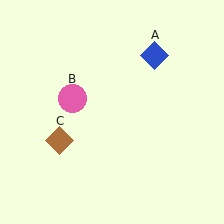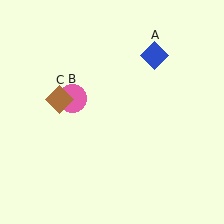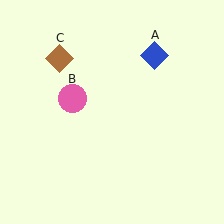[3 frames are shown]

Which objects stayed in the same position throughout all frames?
Blue diamond (object A) and pink circle (object B) remained stationary.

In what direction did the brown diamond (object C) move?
The brown diamond (object C) moved up.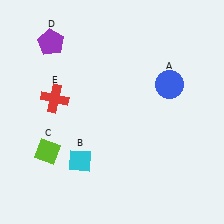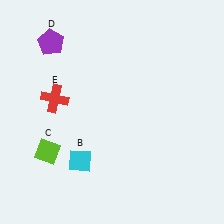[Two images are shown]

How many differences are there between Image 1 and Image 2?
There is 1 difference between the two images.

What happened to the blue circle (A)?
The blue circle (A) was removed in Image 2. It was in the top-right area of Image 1.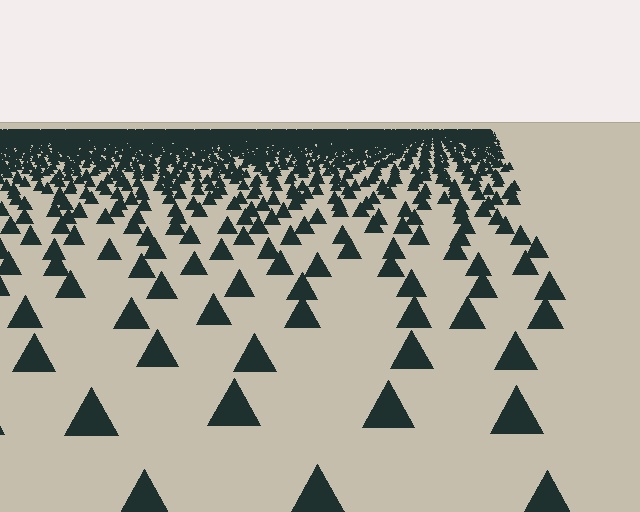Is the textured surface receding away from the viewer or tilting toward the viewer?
The surface is receding away from the viewer. Texture elements get smaller and denser toward the top.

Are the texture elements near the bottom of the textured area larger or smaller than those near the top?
Larger. Near the bottom, elements are closer to the viewer and appear at a bigger on-screen size.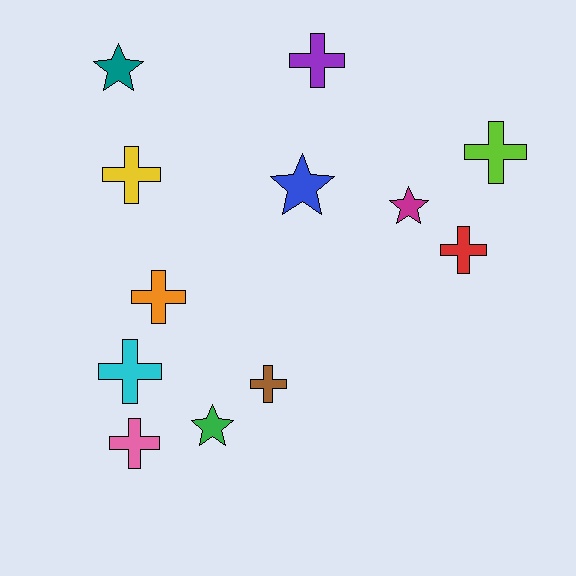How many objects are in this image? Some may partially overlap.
There are 12 objects.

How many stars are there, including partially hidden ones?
There are 4 stars.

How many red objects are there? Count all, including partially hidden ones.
There is 1 red object.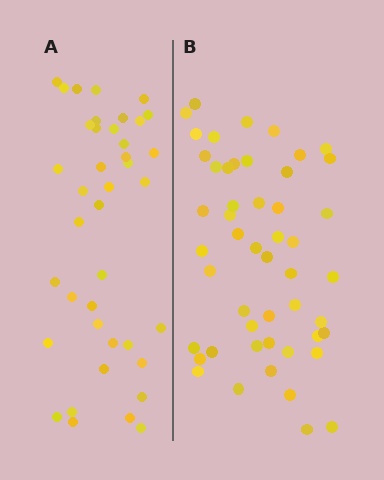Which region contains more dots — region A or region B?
Region B (the right region) has more dots.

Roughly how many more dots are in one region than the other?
Region B has roughly 10 or so more dots than region A.